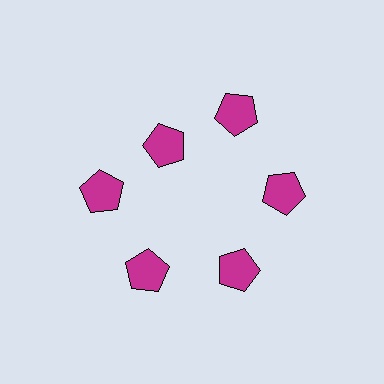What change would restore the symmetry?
The symmetry would be restored by moving it outward, back onto the ring so that all 6 pentagons sit at equal angles and equal distance from the center.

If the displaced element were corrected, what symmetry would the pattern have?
It would have 6-fold rotational symmetry — the pattern would map onto itself every 60 degrees.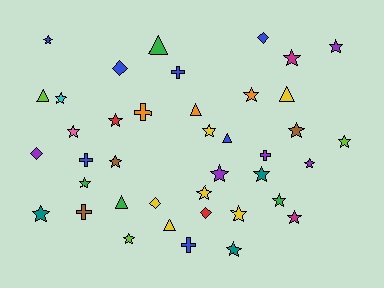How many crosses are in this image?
There are 6 crosses.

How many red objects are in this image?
There are 2 red objects.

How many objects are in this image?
There are 40 objects.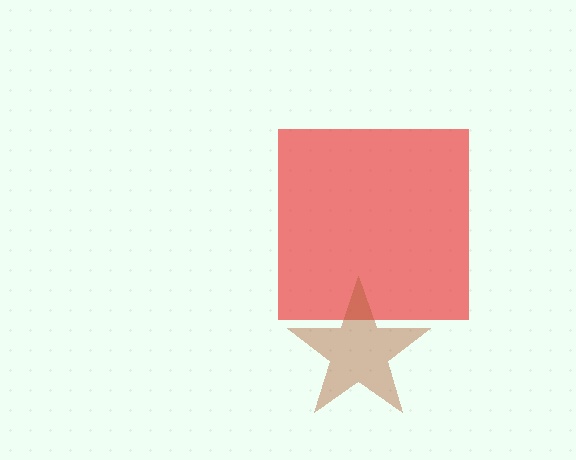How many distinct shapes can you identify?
There are 2 distinct shapes: a red square, a brown star.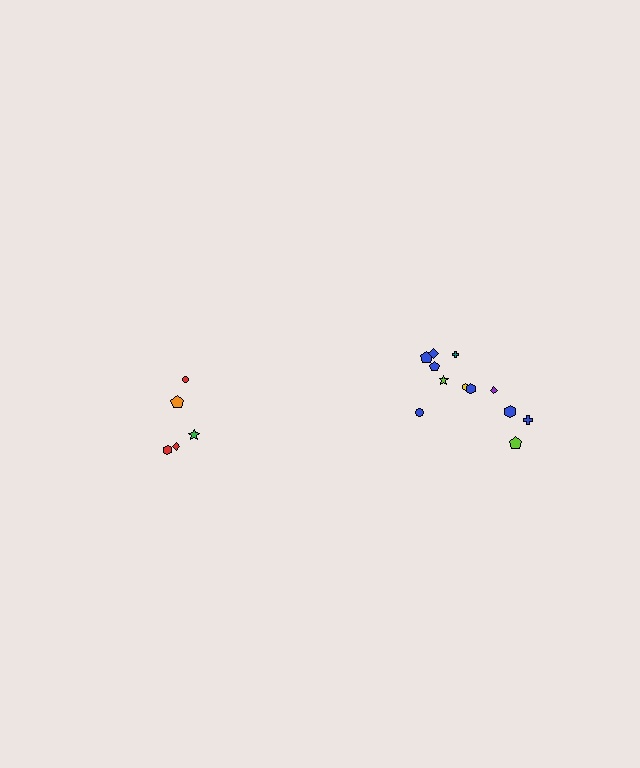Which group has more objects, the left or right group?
The right group.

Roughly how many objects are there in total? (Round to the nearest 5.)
Roughly 15 objects in total.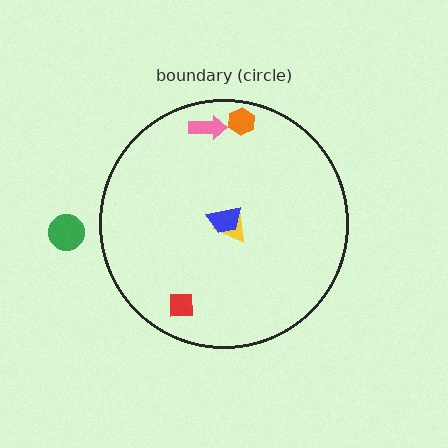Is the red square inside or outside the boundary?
Inside.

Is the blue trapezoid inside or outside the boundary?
Inside.